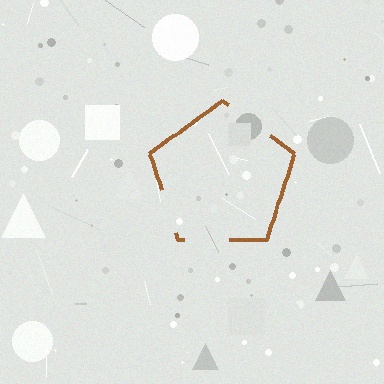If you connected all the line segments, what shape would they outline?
They would outline a pentagon.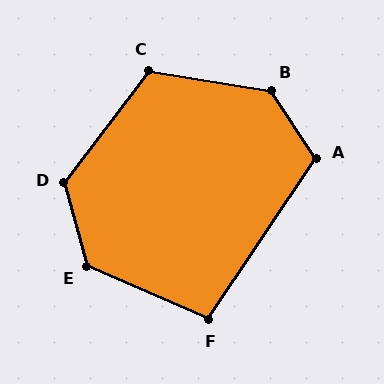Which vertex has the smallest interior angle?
F, at approximately 100 degrees.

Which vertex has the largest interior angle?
B, at approximately 133 degrees.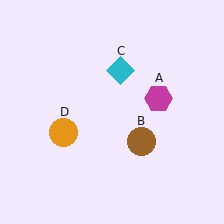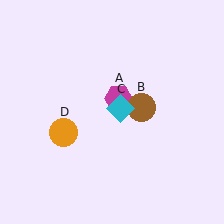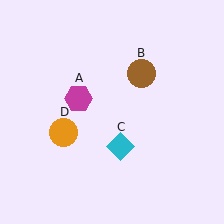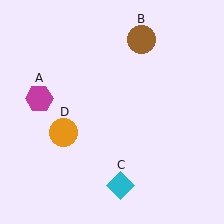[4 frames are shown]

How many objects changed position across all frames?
3 objects changed position: magenta hexagon (object A), brown circle (object B), cyan diamond (object C).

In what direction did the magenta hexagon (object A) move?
The magenta hexagon (object A) moved left.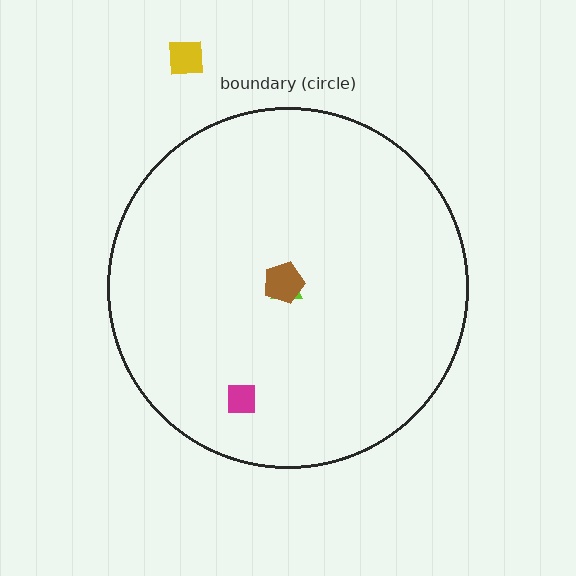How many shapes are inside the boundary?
3 inside, 1 outside.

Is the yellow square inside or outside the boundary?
Outside.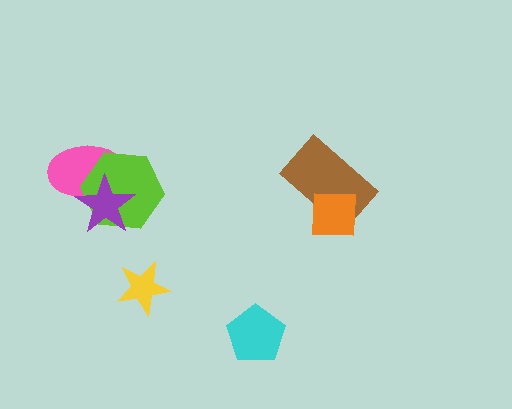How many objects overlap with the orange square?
1 object overlaps with the orange square.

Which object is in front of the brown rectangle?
The orange square is in front of the brown rectangle.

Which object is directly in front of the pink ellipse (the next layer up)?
The lime hexagon is directly in front of the pink ellipse.